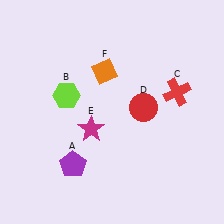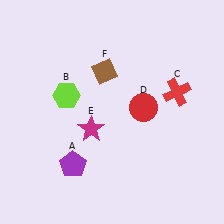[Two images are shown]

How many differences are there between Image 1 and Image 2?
There is 1 difference between the two images.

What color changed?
The diamond (F) changed from orange in Image 1 to brown in Image 2.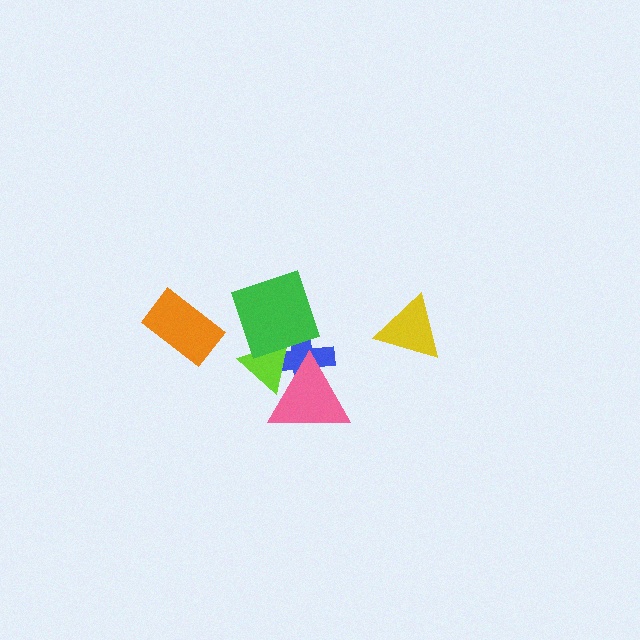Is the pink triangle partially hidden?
No, no other shape covers it.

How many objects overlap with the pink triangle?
2 objects overlap with the pink triangle.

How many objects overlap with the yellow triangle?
0 objects overlap with the yellow triangle.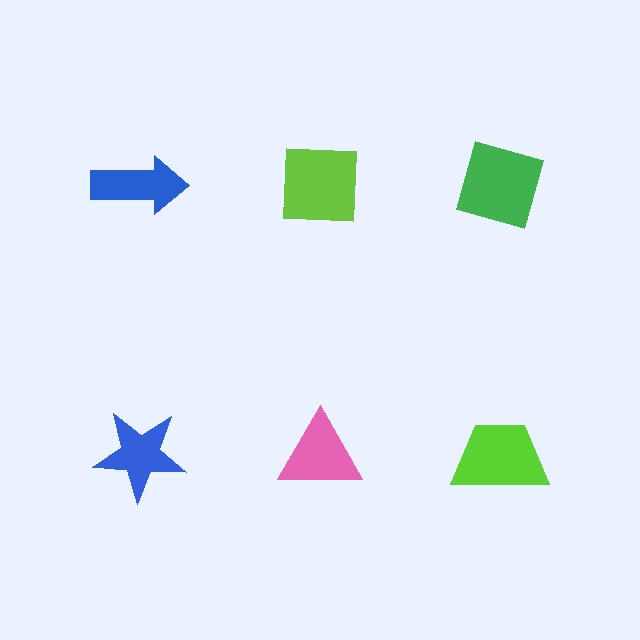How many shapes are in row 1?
3 shapes.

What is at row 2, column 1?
A blue star.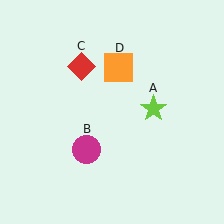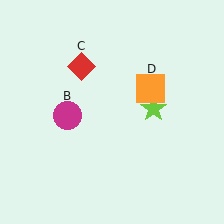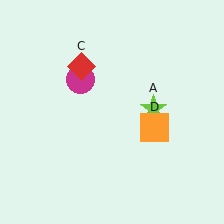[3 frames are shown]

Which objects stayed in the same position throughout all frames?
Lime star (object A) and red diamond (object C) remained stationary.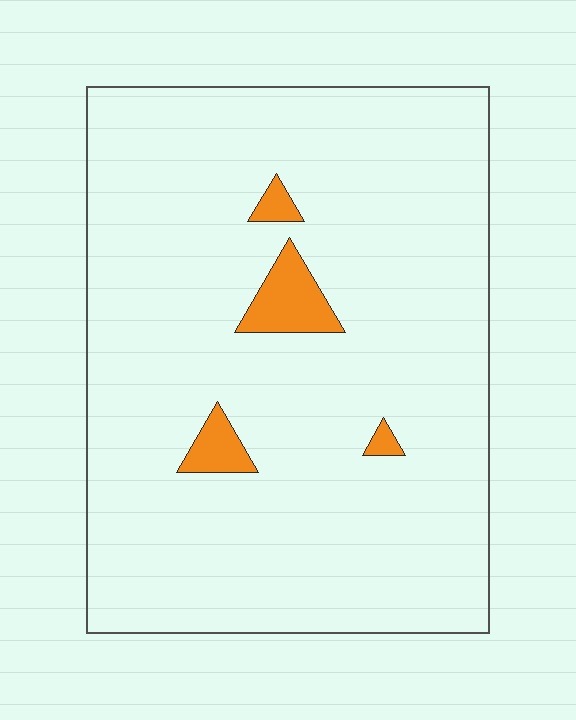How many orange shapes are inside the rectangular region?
4.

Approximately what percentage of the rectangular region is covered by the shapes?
Approximately 5%.